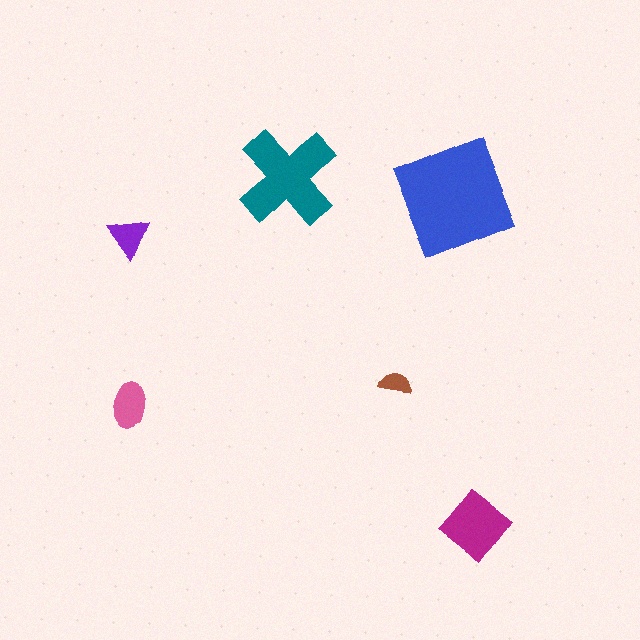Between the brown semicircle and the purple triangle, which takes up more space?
The purple triangle.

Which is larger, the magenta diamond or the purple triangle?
The magenta diamond.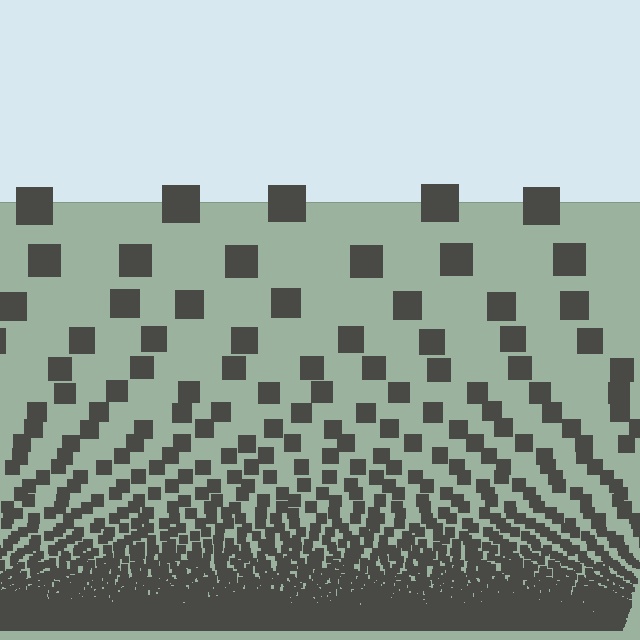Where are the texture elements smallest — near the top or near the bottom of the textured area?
Near the bottom.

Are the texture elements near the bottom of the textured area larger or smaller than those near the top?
Smaller. The gradient is inverted — elements near the bottom are smaller and denser.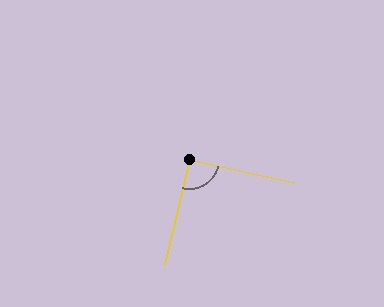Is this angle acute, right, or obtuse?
It is approximately a right angle.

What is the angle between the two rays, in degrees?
Approximately 91 degrees.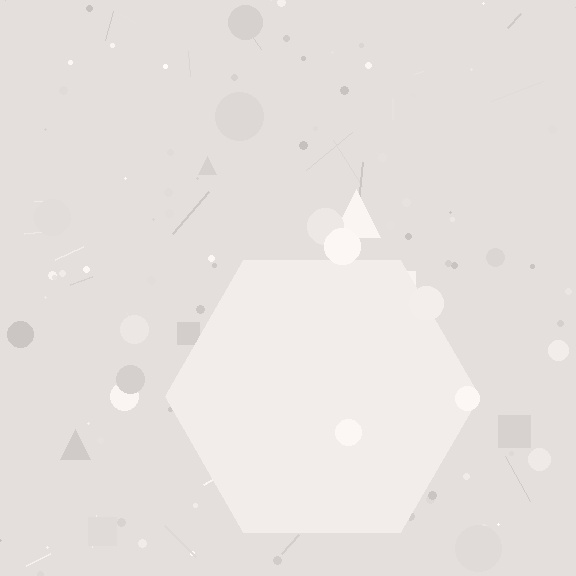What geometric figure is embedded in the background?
A hexagon is embedded in the background.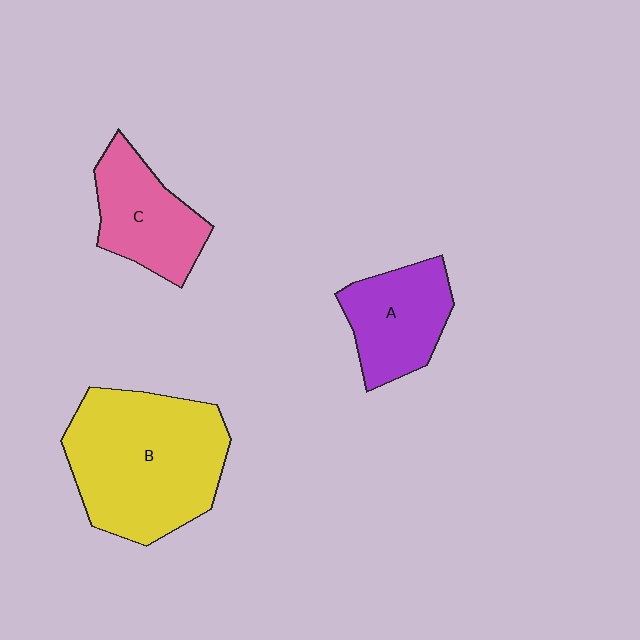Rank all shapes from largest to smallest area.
From largest to smallest: B (yellow), C (pink), A (purple).